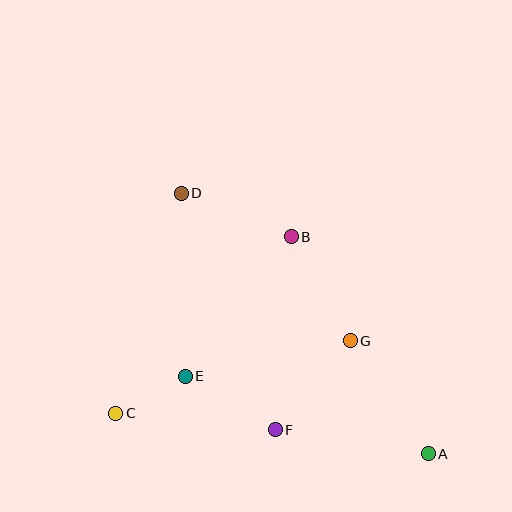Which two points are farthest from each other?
Points A and D are farthest from each other.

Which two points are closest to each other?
Points C and E are closest to each other.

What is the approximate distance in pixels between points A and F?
The distance between A and F is approximately 155 pixels.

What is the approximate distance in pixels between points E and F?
The distance between E and F is approximately 105 pixels.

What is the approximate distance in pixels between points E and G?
The distance between E and G is approximately 169 pixels.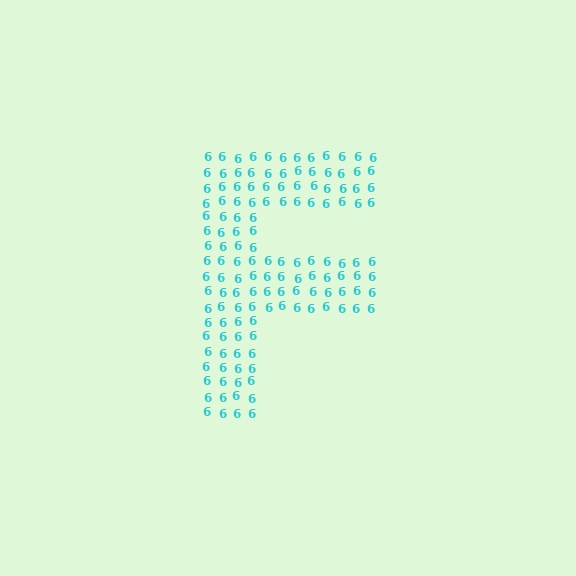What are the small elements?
The small elements are digit 6's.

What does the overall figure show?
The overall figure shows the letter F.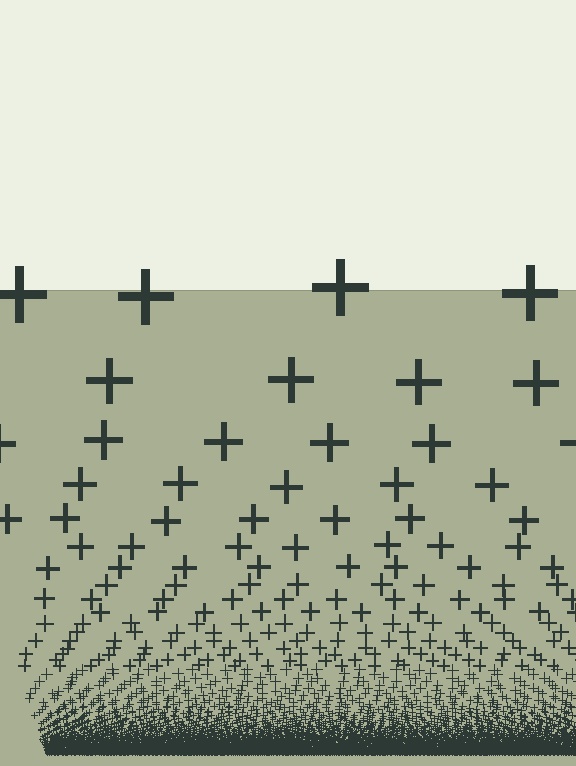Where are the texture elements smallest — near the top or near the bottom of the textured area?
Near the bottom.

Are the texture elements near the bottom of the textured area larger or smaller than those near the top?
Smaller. The gradient is inverted — elements near the bottom are smaller and denser.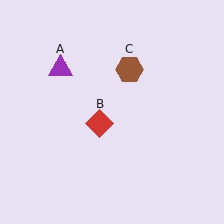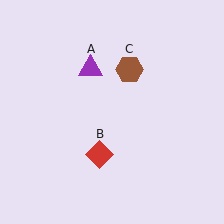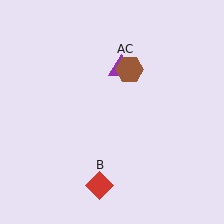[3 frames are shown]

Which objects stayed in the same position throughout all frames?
Brown hexagon (object C) remained stationary.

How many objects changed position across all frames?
2 objects changed position: purple triangle (object A), red diamond (object B).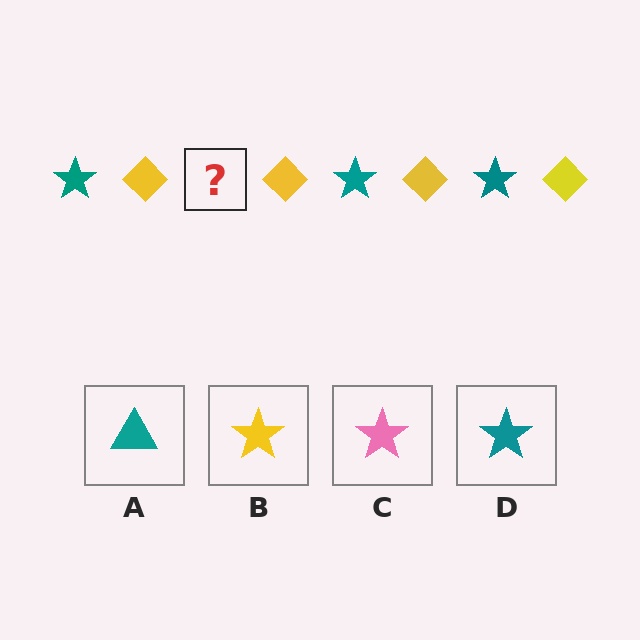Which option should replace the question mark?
Option D.